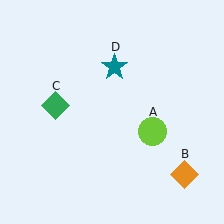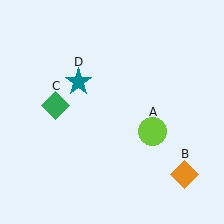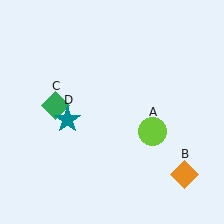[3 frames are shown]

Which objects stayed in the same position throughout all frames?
Lime circle (object A) and orange diamond (object B) and green diamond (object C) remained stationary.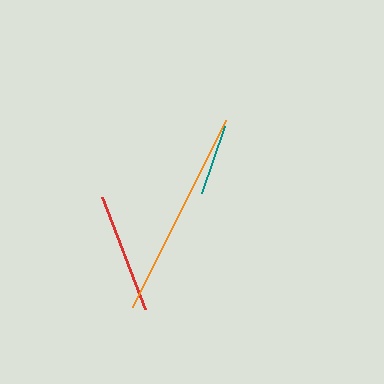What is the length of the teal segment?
The teal segment is approximately 71 pixels long.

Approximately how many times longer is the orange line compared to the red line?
The orange line is approximately 1.8 times the length of the red line.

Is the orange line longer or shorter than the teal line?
The orange line is longer than the teal line.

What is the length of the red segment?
The red segment is approximately 119 pixels long.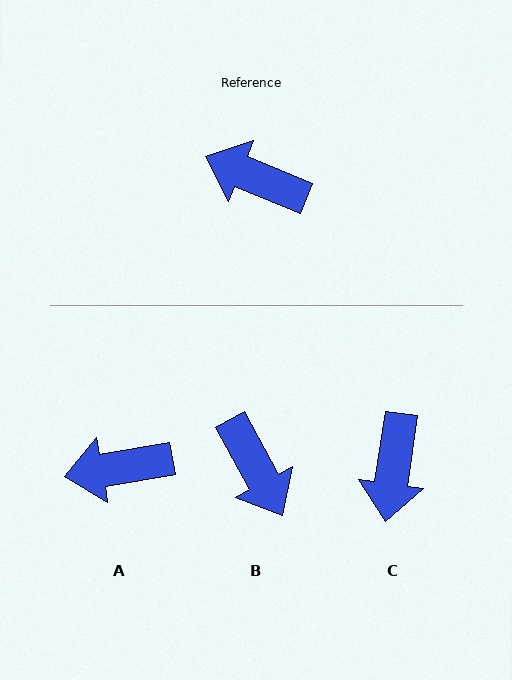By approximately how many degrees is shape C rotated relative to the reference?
Approximately 104 degrees counter-clockwise.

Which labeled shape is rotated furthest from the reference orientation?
B, about 141 degrees away.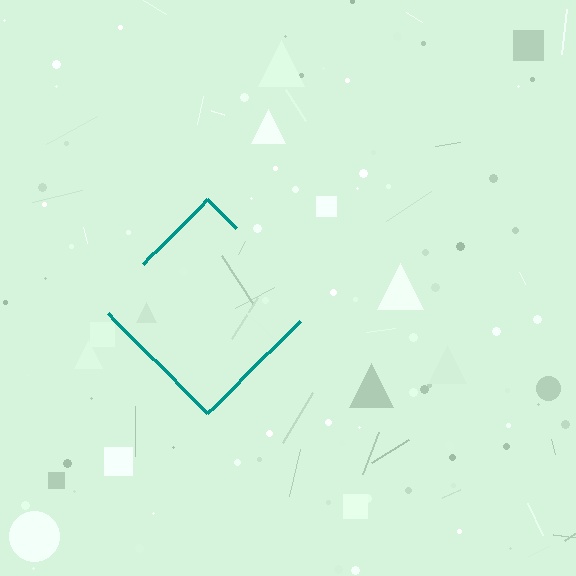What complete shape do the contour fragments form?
The contour fragments form a diamond.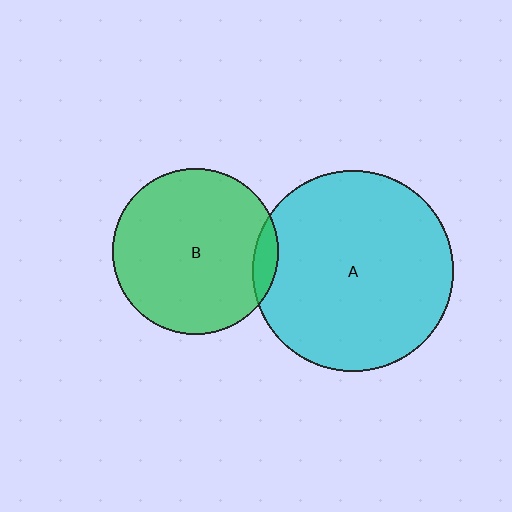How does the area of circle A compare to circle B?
Approximately 1.5 times.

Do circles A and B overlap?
Yes.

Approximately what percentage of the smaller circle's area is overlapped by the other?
Approximately 5%.